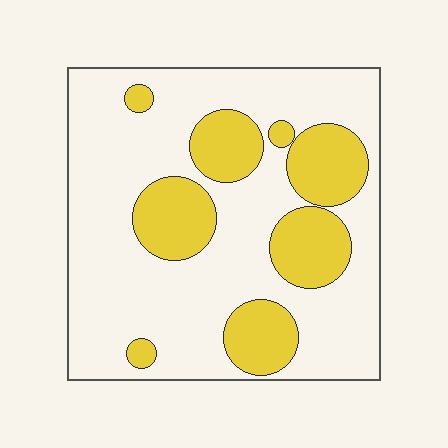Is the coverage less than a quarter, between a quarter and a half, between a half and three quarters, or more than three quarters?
Between a quarter and a half.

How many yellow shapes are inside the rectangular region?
8.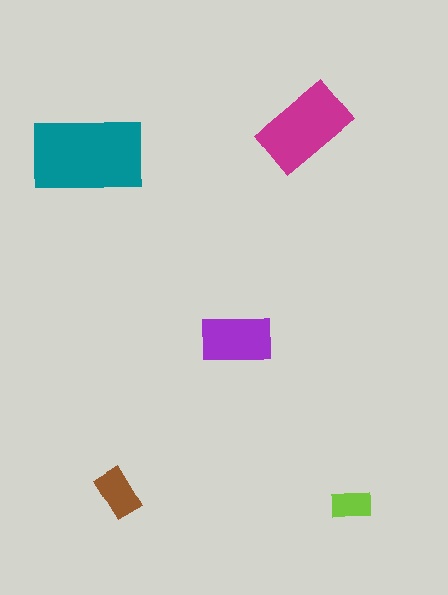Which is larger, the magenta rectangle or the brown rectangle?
The magenta one.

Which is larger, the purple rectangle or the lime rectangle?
The purple one.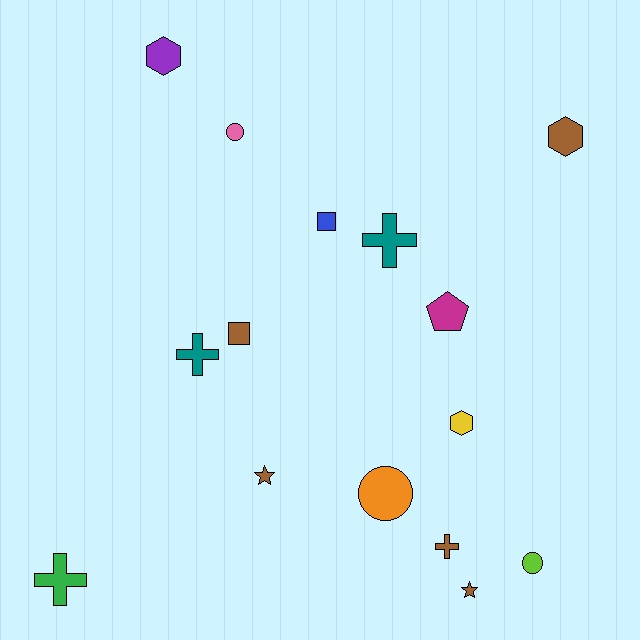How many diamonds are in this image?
There are no diamonds.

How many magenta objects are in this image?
There is 1 magenta object.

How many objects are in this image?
There are 15 objects.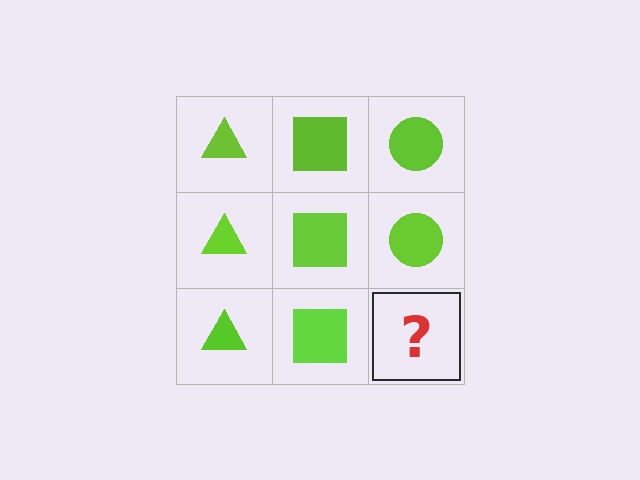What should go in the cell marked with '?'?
The missing cell should contain a lime circle.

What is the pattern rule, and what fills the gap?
The rule is that each column has a consistent shape. The gap should be filled with a lime circle.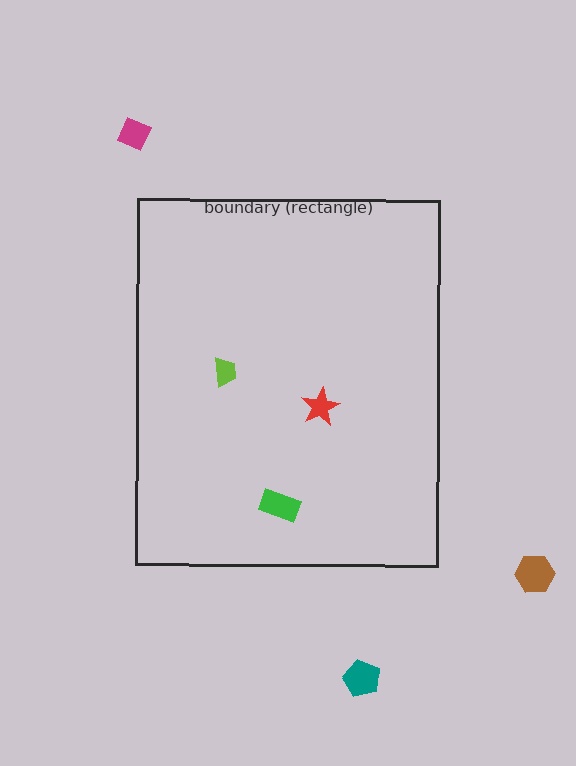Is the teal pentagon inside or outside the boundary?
Outside.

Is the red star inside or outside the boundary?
Inside.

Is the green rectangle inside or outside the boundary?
Inside.